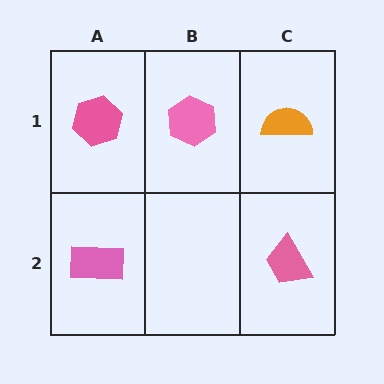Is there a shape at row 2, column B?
No, that cell is empty.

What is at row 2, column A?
A pink rectangle.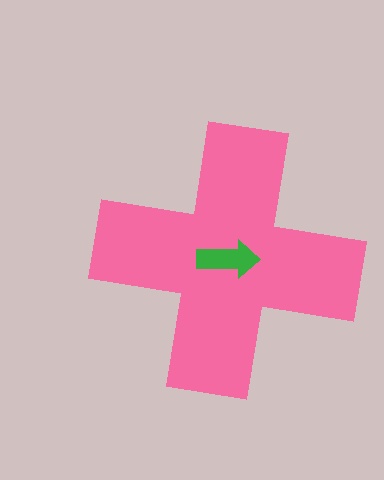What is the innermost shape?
The green arrow.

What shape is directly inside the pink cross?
The green arrow.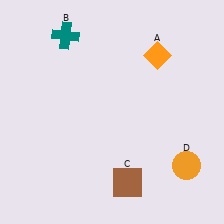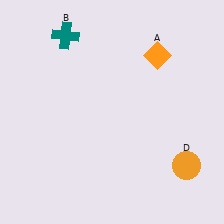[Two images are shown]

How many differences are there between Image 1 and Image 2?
There is 1 difference between the two images.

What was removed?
The brown square (C) was removed in Image 2.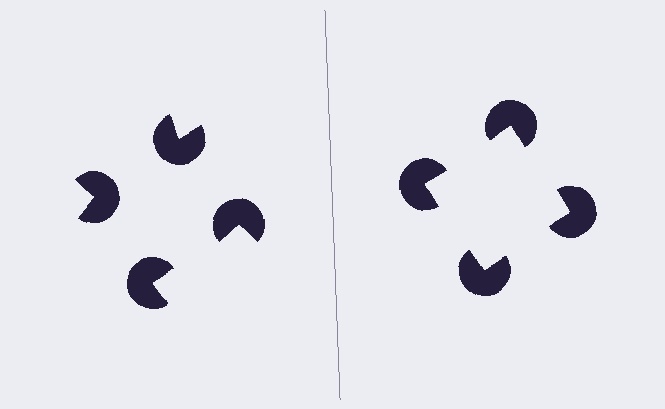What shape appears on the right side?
An illusory square.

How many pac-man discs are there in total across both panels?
8 — 4 on each side.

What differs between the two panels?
The pac-man discs are positioned identically on both sides; only the wedge orientations differ. On the right they align to a square; on the left they are misaligned.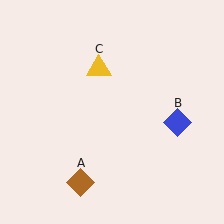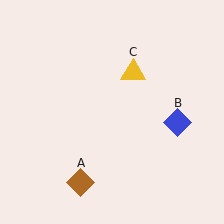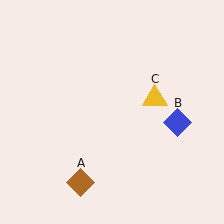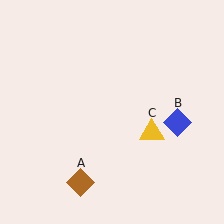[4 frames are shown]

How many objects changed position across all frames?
1 object changed position: yellow triangle (object C).